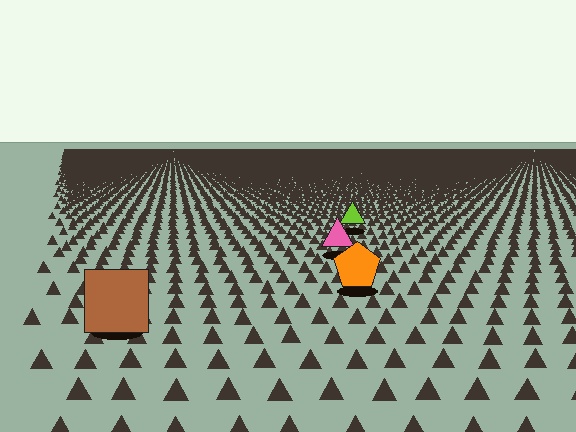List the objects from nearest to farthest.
From nearest to farthest: the brown square, the orange pentagon, the pink triangle, the lime triangle.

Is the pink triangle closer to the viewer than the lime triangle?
Yes. The pink triangle is closer — you can tell from the texture gradient: the ground texture is coarser near it.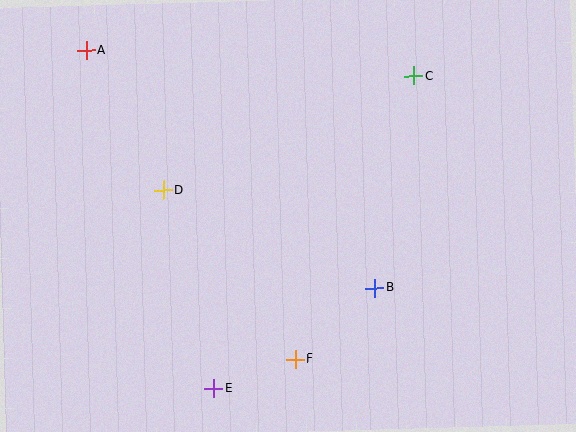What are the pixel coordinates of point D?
Point D is at (164, 191).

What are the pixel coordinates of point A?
Point A is at (87, 51).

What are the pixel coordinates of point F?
Point F is at (295, 359).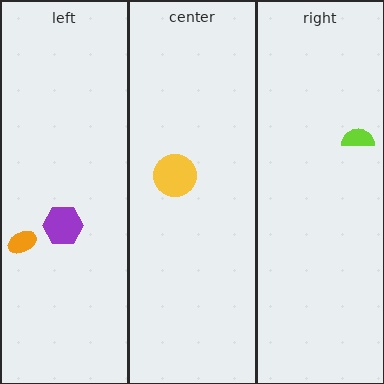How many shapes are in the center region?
1.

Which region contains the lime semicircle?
The right region.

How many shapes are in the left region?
2.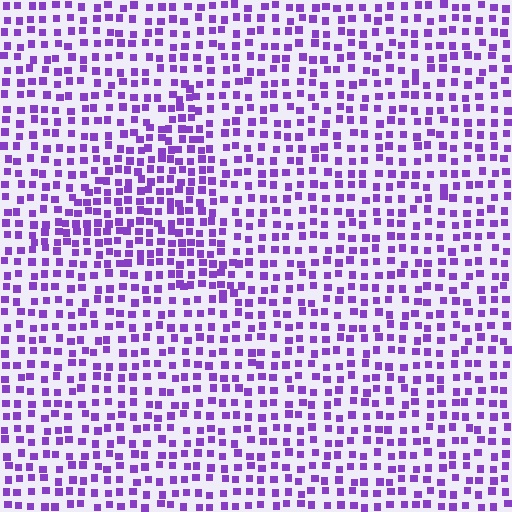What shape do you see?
I see a triangle.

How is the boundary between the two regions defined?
The boundary is defined by a change in element density (approximately 1.5x ratio). All elements are the same color, size, and shape.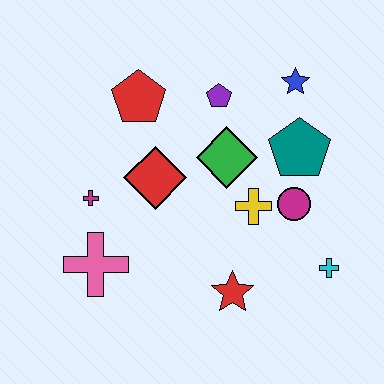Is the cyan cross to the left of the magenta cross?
No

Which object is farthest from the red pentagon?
The cyan cross is farthest from the red pentagon.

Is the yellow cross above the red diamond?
No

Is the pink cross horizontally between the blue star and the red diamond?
No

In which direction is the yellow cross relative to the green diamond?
The yellow cross is below the green diamond.